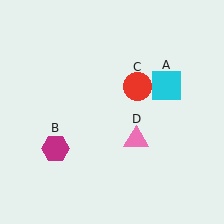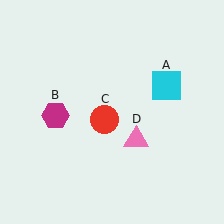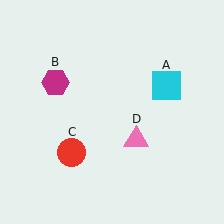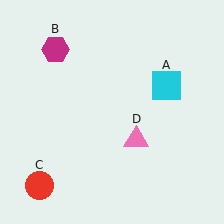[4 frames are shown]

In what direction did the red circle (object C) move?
The red circle (object C) moved down and to the left.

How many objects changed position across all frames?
2 objects changed position: magenta hexagon (object B), red circle (object C).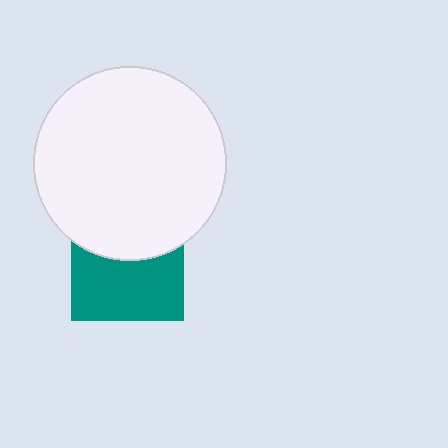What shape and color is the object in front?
The object in front is a white circle.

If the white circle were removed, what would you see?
You would see the complete teal square.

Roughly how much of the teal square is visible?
About half of it is visible (roughly 58%).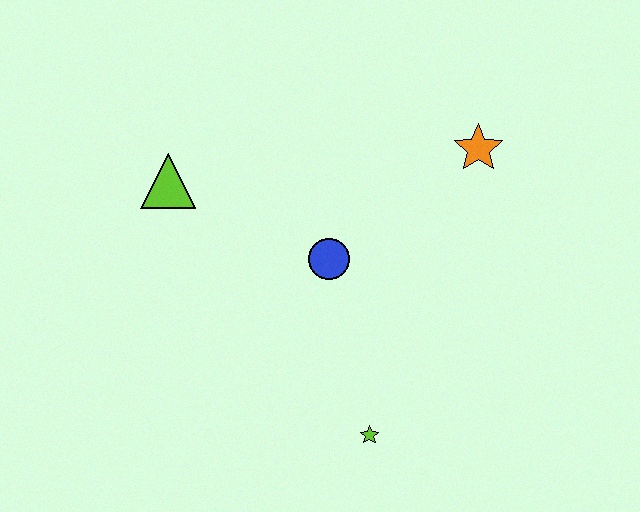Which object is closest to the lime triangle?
The blue circle is closest to the lime triangle.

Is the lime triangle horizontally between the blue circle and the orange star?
No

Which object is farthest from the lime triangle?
The lime star is farthest from the lime triangle.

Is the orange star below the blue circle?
No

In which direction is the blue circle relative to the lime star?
The blue circle is above the lime star.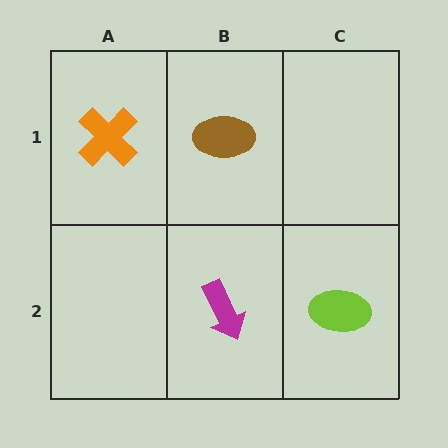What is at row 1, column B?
A brown ellipse.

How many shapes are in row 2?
2 shapes.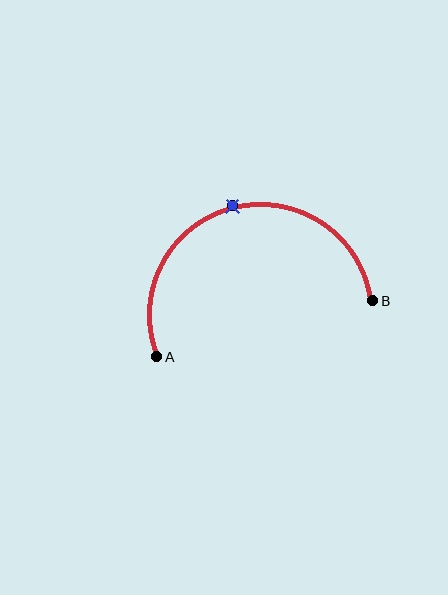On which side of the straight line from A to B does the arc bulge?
The arc bulges above the straight line connecting A and B.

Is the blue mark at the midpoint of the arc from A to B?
Yes. The blue mark lies on the arc at equal arc-length from both A and B — it is the arc midpoint.